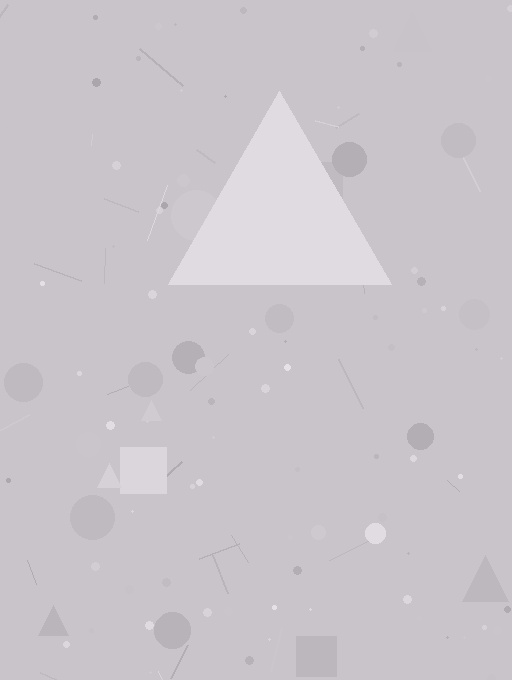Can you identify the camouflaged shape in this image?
The camouflaged shape is a triangle.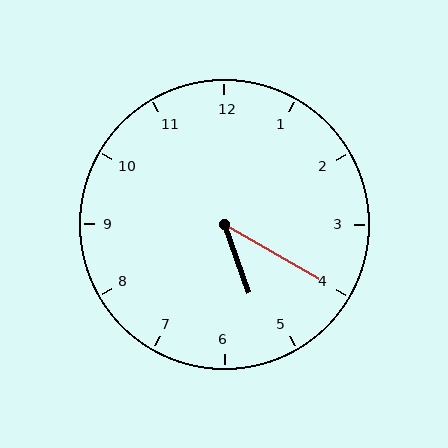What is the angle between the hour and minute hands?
Approximately 40 degrees.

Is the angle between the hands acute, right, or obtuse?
It is acute.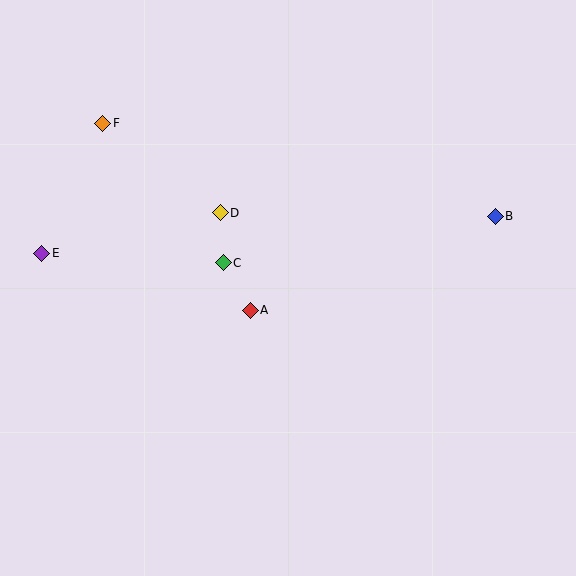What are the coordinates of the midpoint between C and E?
The midpoint between C and E is at (132, 258).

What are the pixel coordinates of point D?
Point D is at (220, 213).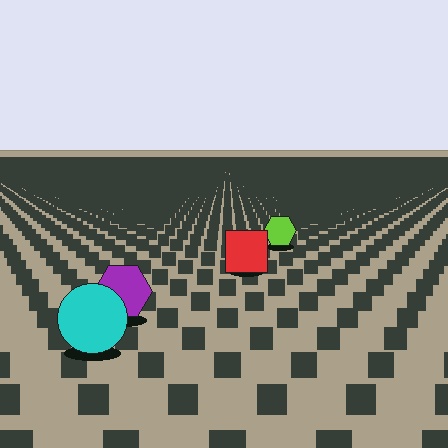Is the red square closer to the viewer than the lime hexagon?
Yes. The red square is closer — you can tell from the texture gradient: the ground texture is coarser near it.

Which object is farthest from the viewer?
The lime hexagon is farthest from the viewer. It appears smaller and the ground texture around it is denser.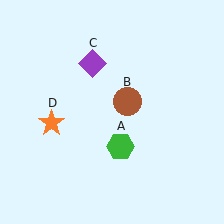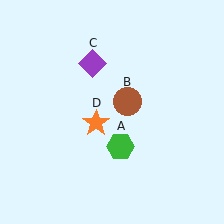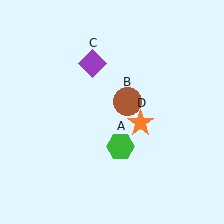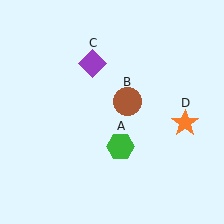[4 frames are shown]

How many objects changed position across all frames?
1 object changed position: orange star (object D).